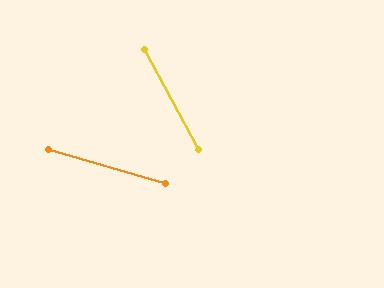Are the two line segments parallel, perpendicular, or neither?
Neither parallel nor perpendicular — they differ by about 46°.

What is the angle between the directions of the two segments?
Approximately 46 degrees.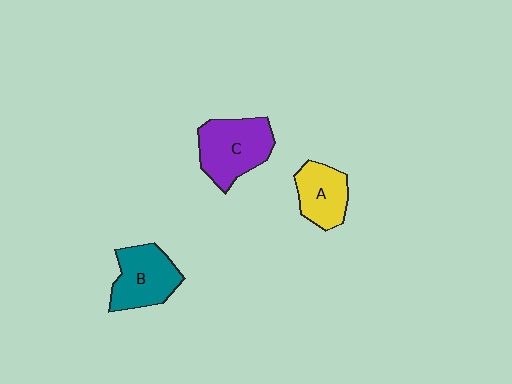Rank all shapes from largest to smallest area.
From largest to smallest: C (purple), B (teal), A (yellow).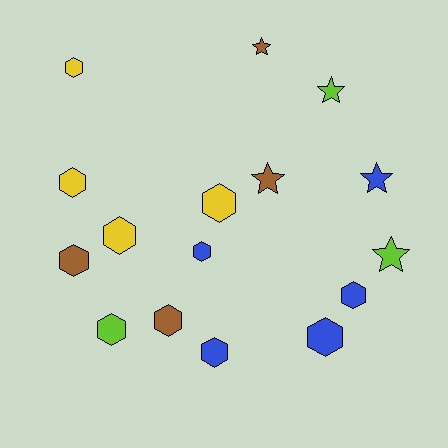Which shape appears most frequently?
Hexagon, with 11 objects.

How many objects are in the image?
There are 16 objects.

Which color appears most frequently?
Blue, with 5 objects.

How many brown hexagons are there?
There are 2 brown hexagons.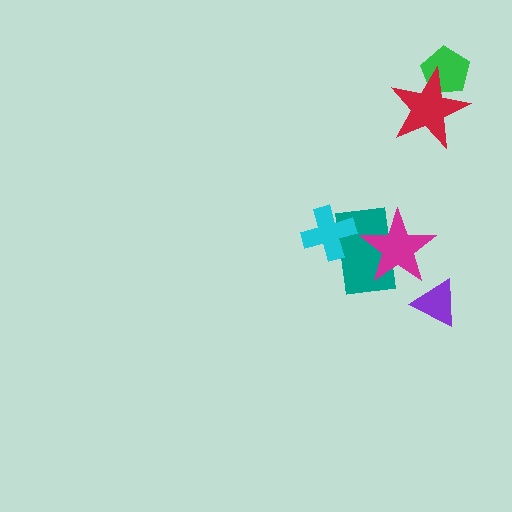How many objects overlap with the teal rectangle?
2 objects overlap with the teal rectangle.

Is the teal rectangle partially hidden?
Yes, it is partially covered by another shape.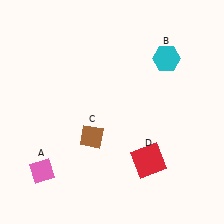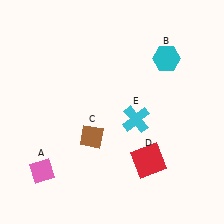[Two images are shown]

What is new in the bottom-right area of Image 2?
A cyan cross (E) was added in the bottom-right area of Image 2.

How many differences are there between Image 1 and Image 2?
There is 1 difference between the two images.